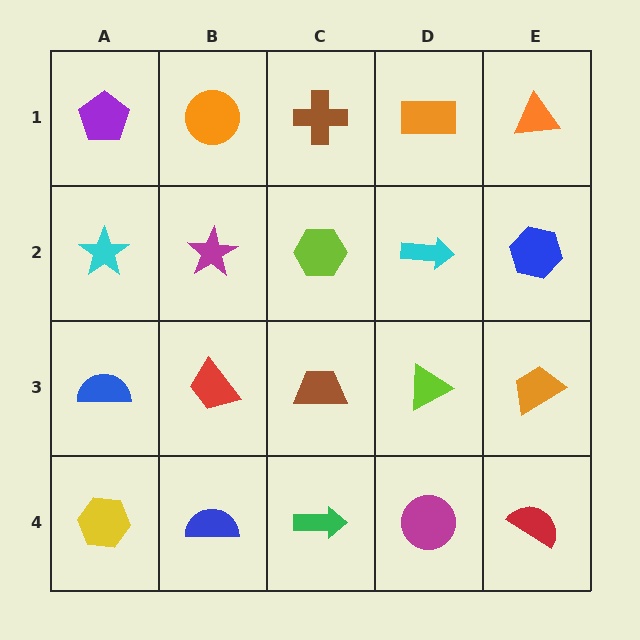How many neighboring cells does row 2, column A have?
3.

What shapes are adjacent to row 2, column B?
An orange circle (row 1, column B), a red trapezoid (row 3, column B), a cyan star (row 2, column A), a lime hexagon (row 2, column C).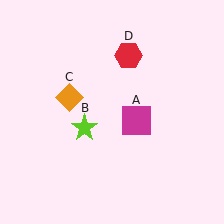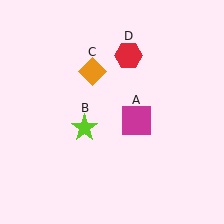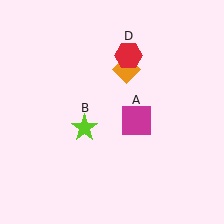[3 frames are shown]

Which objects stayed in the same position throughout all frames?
Magenta square (object A) and lime star (object B) and red hexagon (object D) remained stationary.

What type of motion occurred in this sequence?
The orange diamond (object C) rotated clockwise around the center of the scene.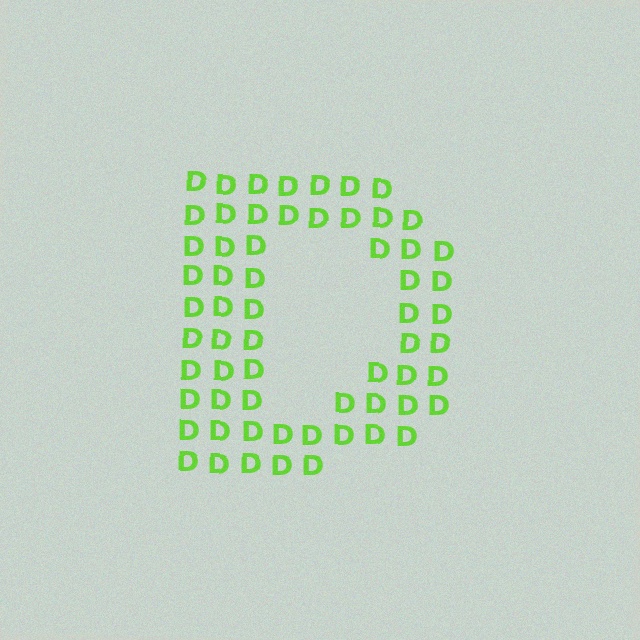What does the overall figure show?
The overall figure shows the letter D.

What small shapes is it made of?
It is made of small letter D's.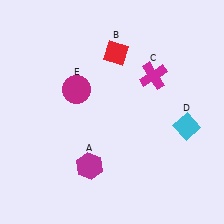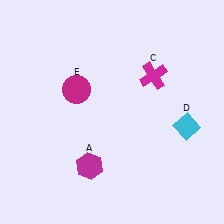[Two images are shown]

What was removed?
The red diamond (B) was removed in Image 2.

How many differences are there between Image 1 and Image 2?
There is 1 difference between the two images.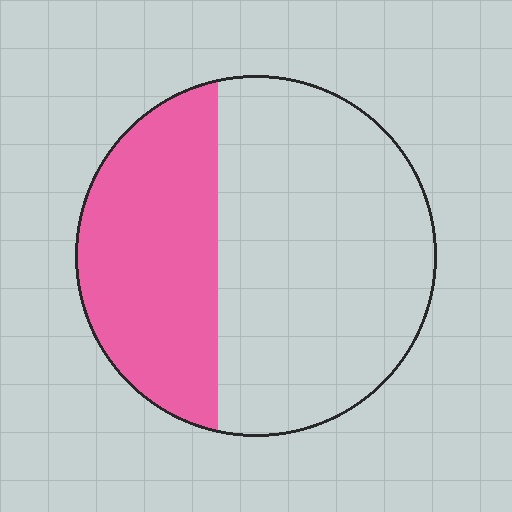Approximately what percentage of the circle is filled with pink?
Approximately 35%.